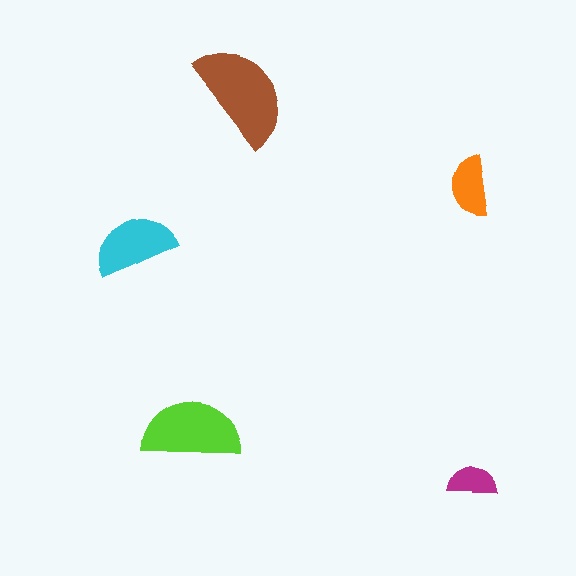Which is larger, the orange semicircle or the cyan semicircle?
The cyan one.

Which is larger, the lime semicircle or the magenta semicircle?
The lime one.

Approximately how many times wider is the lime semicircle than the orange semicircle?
About 1.5 times wider.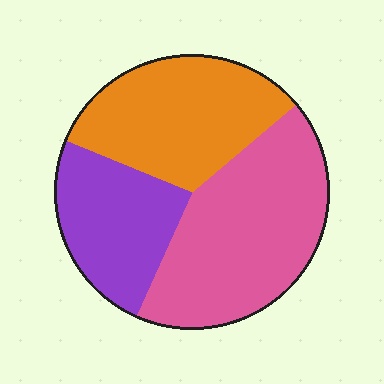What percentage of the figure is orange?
Orange covers roughly 35% of the figure.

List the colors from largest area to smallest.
From largest to smallest: pink, orange, purple.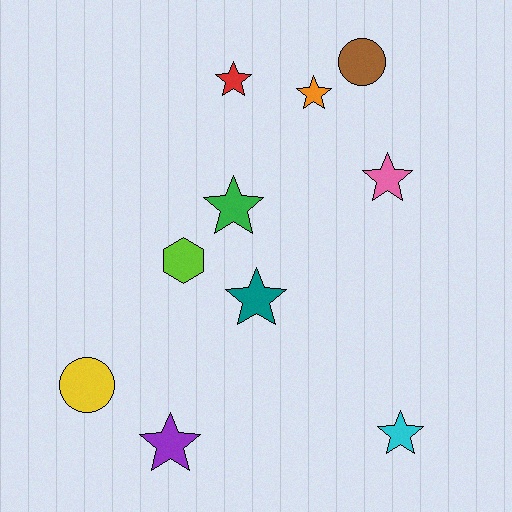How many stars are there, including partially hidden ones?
There are 7 stars.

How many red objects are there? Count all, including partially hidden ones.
There is 1 red object.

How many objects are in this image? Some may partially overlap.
There are 10 objects.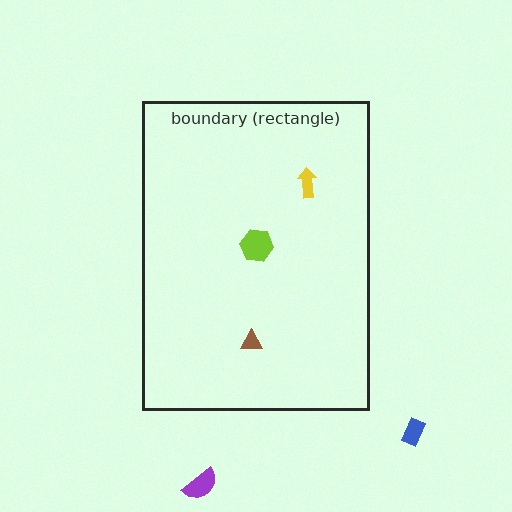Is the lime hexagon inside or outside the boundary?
Inside.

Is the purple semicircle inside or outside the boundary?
Outside.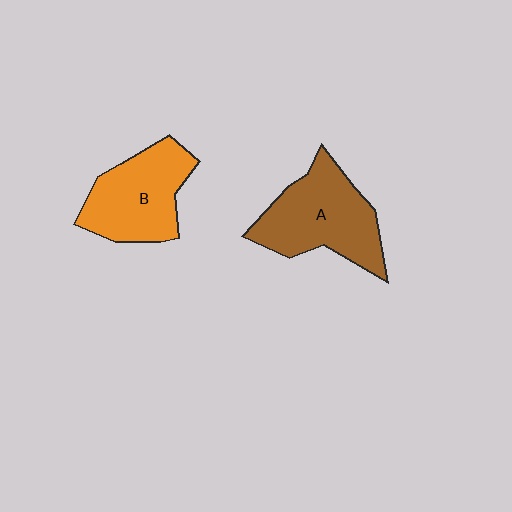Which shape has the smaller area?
Shape B (orange).